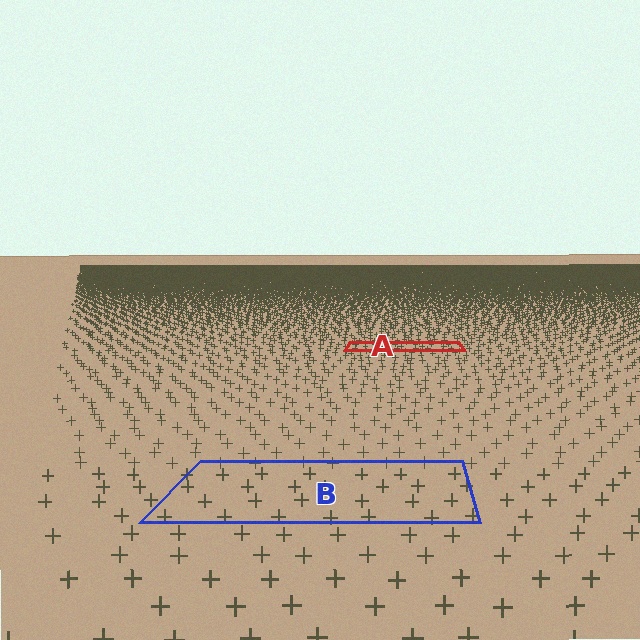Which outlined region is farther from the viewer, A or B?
Region A is farther from the viewer — the texture elements inside it appear smaller and more densely packed.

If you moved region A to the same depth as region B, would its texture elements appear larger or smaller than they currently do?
They would appear larger. At a closer depth, the same texture elements are projected at a bigger on-screen size.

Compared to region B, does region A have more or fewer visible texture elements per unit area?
Region A has more texture elements per unit area — they are packed more densely because it is farther away.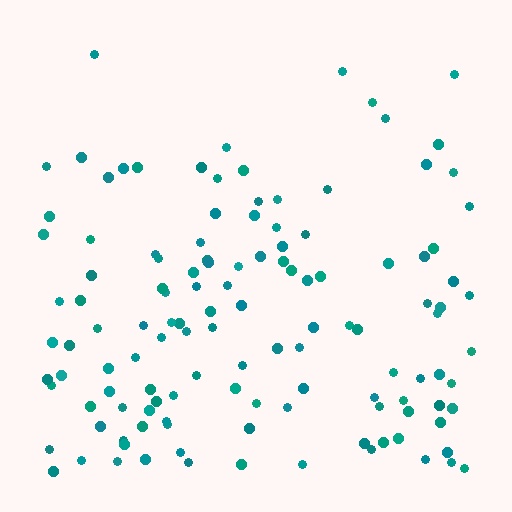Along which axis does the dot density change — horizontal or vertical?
Vertical.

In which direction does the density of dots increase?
From top to bottom, with the bottom side densest.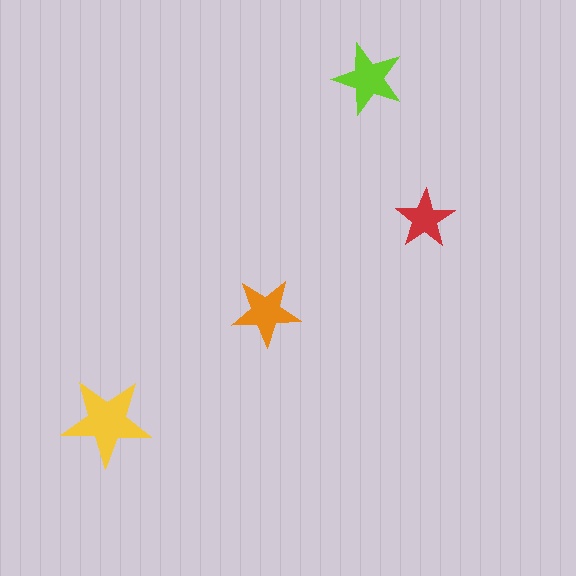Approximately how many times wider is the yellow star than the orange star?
About 1.5 times wider.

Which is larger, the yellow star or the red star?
The yellow one.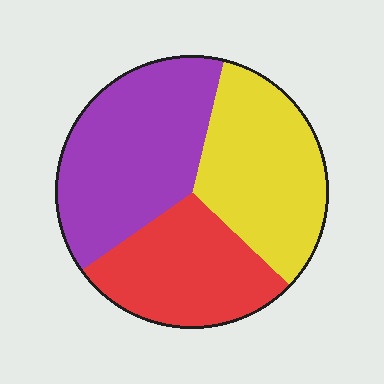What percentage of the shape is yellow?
Yellow takes up about one third (1/3) of the shape.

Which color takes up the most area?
Purple, at roughly 40%.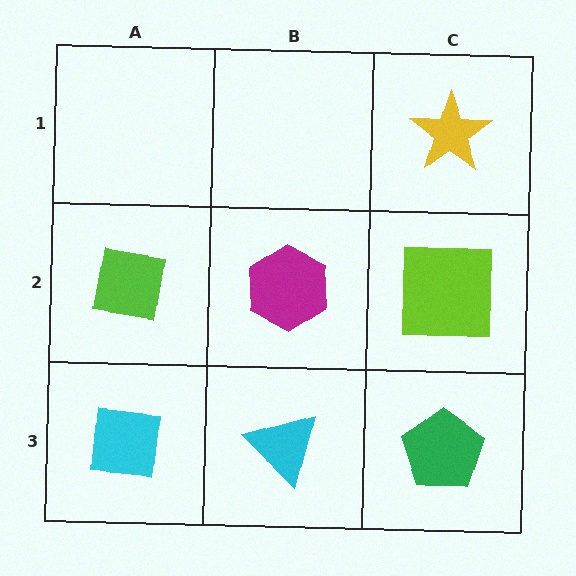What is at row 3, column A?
A cyan square.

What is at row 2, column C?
A lime square.